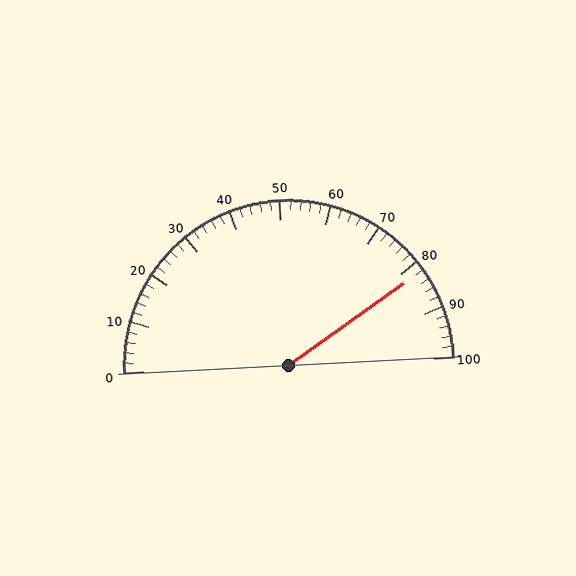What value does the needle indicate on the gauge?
The needle indicates approximately 82.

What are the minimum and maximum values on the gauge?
The gauge ranges from 0 to 100.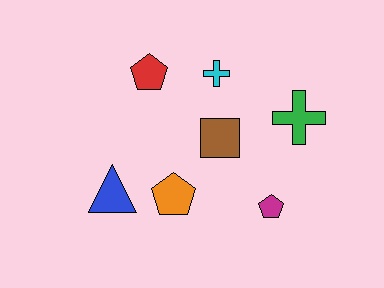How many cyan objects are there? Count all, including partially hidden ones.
There is 1 cyan object.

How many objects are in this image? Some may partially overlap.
There are 7 objects.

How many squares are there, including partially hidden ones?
There is 1 square.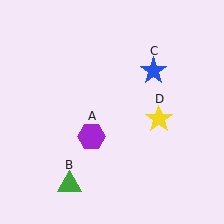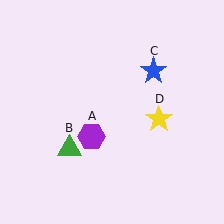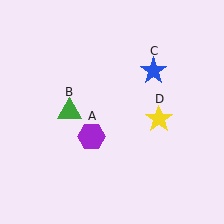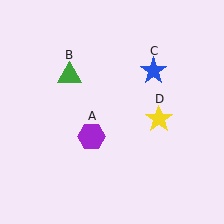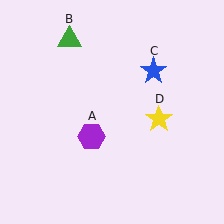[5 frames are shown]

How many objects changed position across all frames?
1 object changed position: green triangle (object B).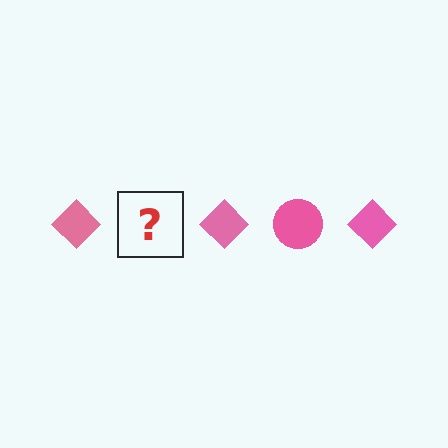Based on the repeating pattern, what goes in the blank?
The blank should be a pink circle.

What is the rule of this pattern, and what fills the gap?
The rule is that the pattern cycles through diamond, circle shapes in pink. The gap should be filled with a pink circle.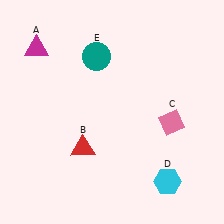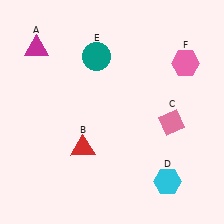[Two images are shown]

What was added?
A pink hexagon (F) was added in Image 2.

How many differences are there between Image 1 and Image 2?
There is 1 difference between the two images.